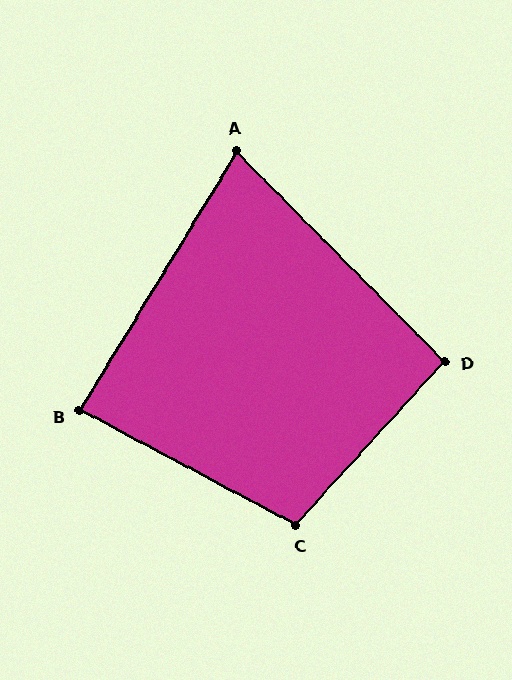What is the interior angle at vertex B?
Approximately 87 degrees (approximately right).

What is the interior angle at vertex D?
Approximately 93 degrees (approximately right).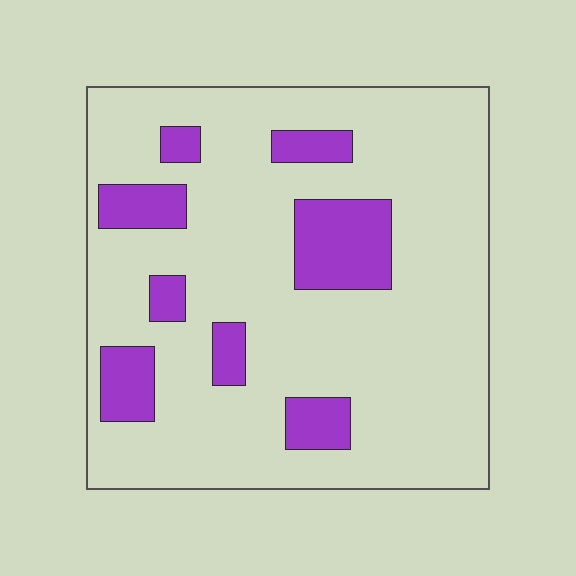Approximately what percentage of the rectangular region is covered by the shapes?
Approximately 20%.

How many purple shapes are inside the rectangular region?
8.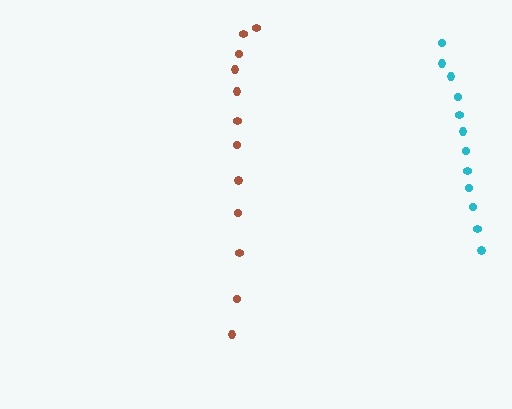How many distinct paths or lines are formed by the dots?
There are 2 distinct paths.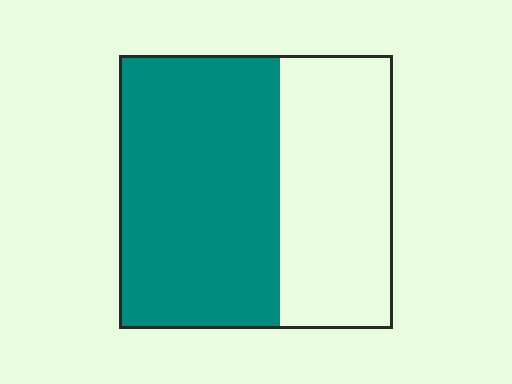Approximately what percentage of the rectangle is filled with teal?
Approximately 60%.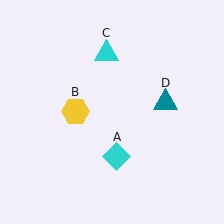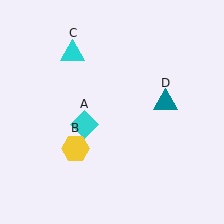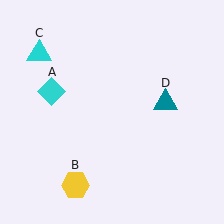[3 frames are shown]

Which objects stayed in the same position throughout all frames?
Teal triangle (object D) remained stationary.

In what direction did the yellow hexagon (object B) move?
The yellow hexagon (object B) moved down.